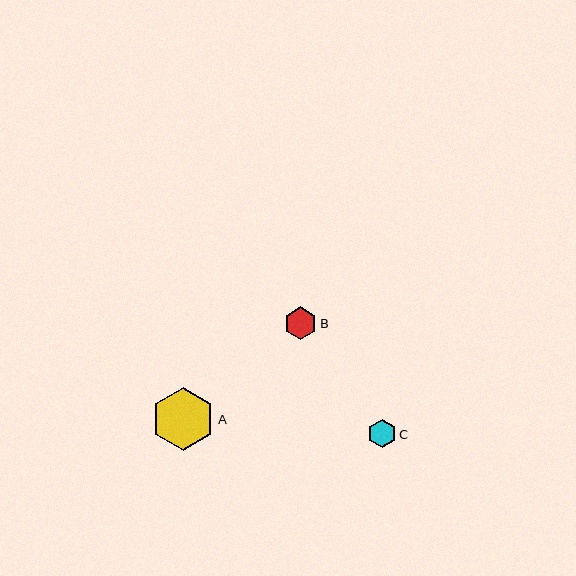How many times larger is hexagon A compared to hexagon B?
Hexagon A is approximately 1.9 times the size of hexagon B.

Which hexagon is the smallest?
Hexagon C is the smallest with a size of approximately 29 pixels.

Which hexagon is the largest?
Hexagon A is the largest with a size of approximately 63 pixels.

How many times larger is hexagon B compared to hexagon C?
Hexagon B is approximately 1.1 times the size of hexagon C.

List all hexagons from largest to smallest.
From largest to smallest: A, B, C.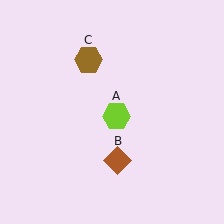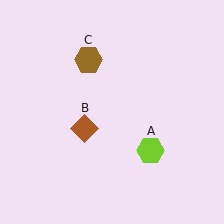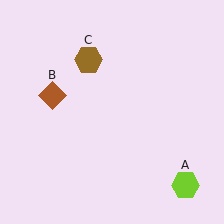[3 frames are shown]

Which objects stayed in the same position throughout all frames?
Brown hexagon (object C) remained stationary.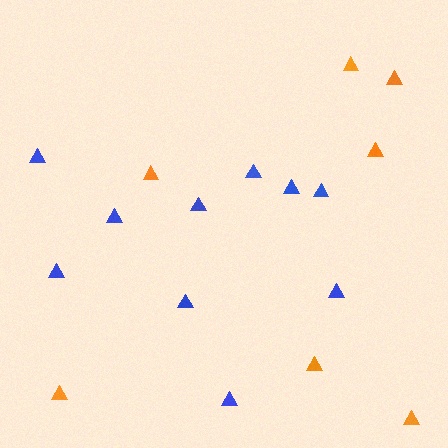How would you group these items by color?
There are 2 groups: one group of blue triangles (10) and one group of orange triangles (7).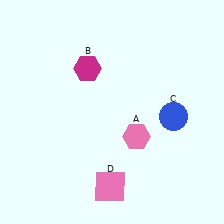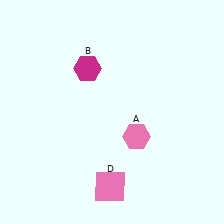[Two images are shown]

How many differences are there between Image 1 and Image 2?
There is 1 difference between the two images.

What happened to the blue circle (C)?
The blue circle (C) was removed in Image 2. It was in the bottom-right area of Image 1.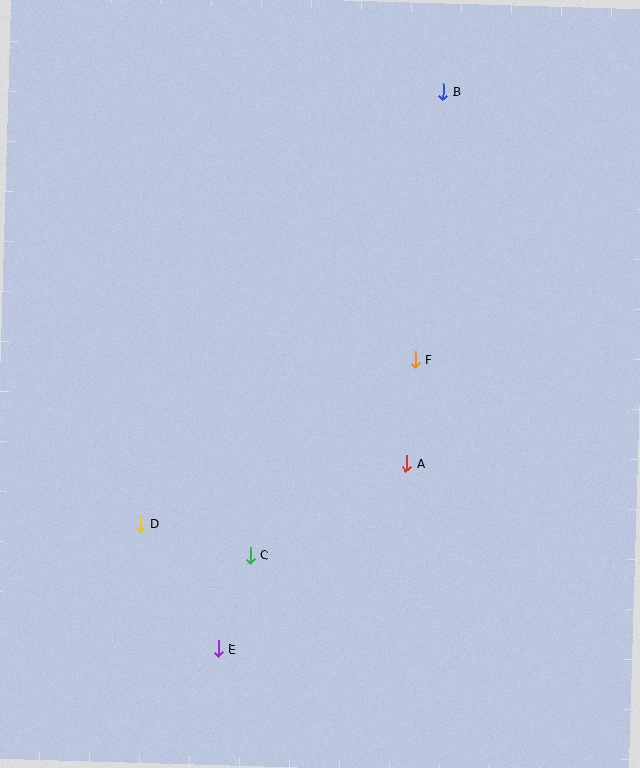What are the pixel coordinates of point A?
Point A is at (407, 463).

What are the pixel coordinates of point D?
Point D is at (140, 524).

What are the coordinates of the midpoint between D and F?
The midpoint between D and F is at (278, 442).